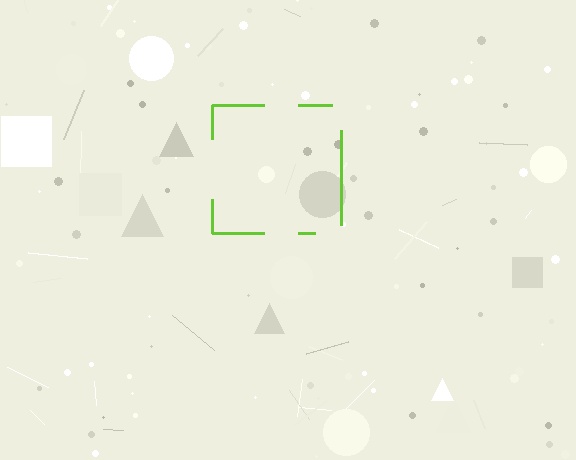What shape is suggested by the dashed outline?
The dashed outline suggests a square.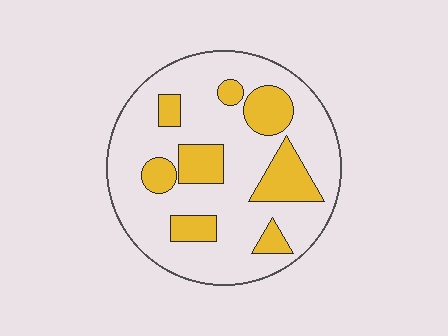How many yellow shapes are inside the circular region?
8.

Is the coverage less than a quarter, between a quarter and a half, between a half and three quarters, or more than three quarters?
Between a quarter and a half.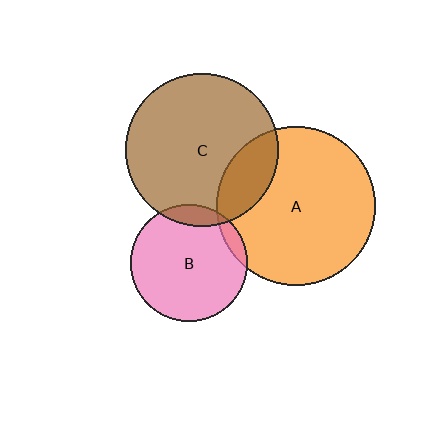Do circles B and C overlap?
Yes.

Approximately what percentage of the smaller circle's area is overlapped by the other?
Approximately 10%.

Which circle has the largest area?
Circle A (orange).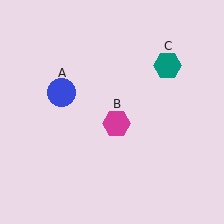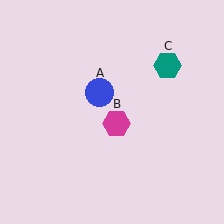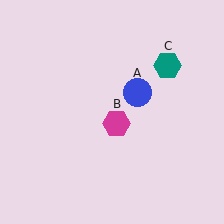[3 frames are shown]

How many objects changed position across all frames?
1 object changed position: blue circle (object A).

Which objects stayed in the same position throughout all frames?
Magenta hexagon (object B) and teal hexagon (object C) remained stationary.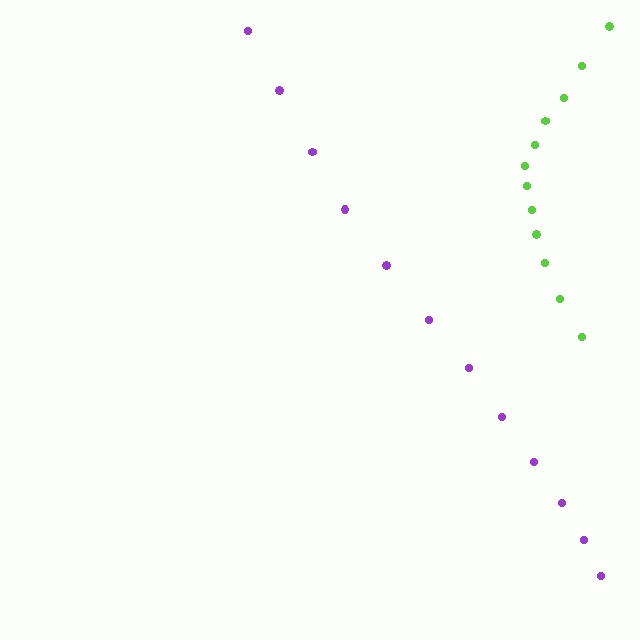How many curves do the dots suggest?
There are 2 distinct paths.